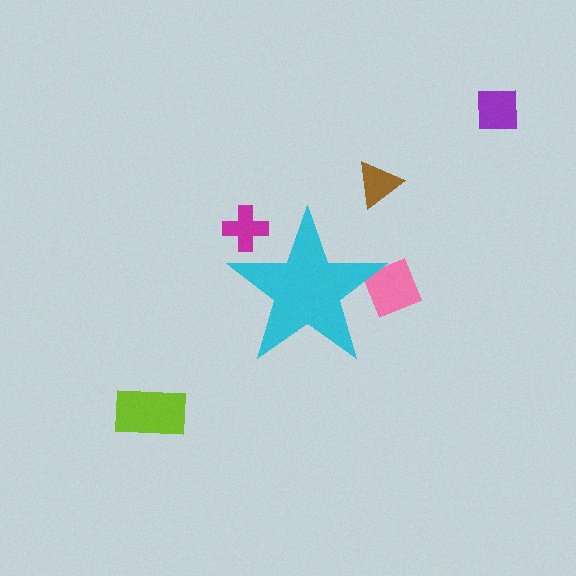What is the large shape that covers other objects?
A cyan star.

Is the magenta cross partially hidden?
Yes, the magenta cross is partially hidden behind the cyan star.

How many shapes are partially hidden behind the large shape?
2 shapes are partially hidden.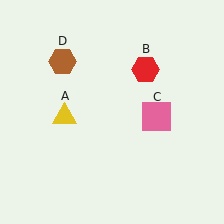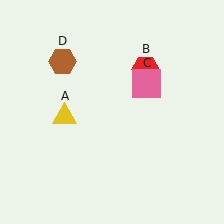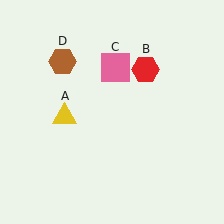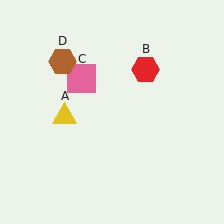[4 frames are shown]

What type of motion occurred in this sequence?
The pink square (object C) rotated counterclockwise around the center of the scene.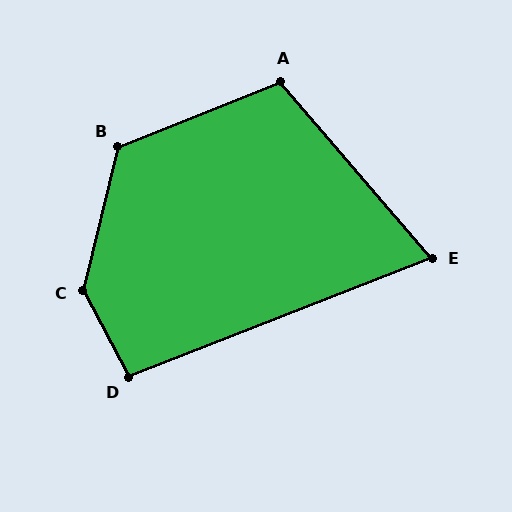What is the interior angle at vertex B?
Approximately 125 degrees (obtuse).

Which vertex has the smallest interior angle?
E, at approximately 71 degrees.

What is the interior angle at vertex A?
Approximately 109 degrees (obtuse).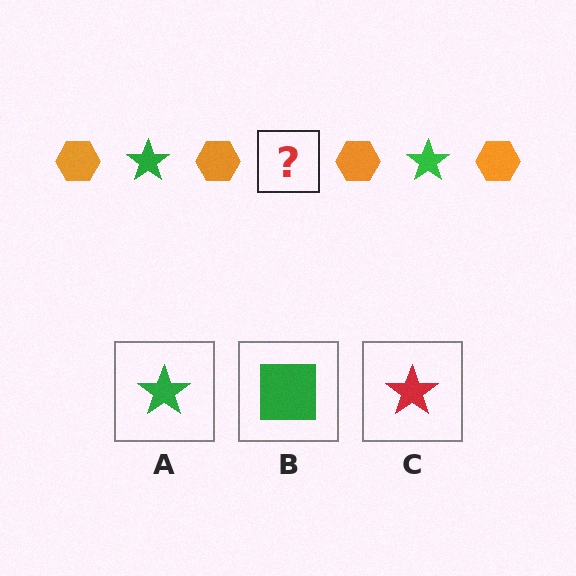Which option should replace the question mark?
Option A.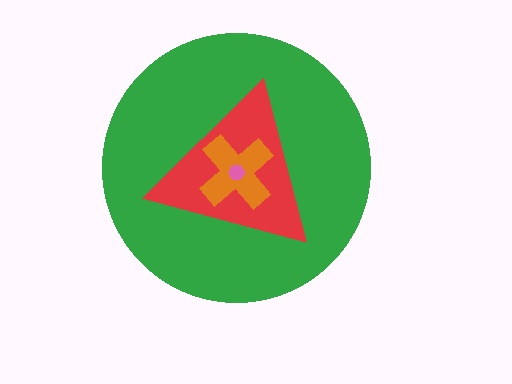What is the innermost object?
The pink hexagon.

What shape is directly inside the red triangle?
The orange cross.